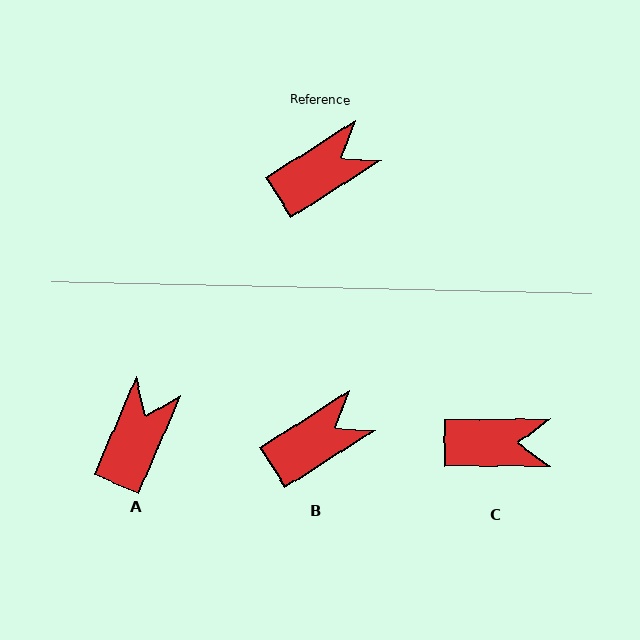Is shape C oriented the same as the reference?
No, it is off by about 32 degrees.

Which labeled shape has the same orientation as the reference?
B.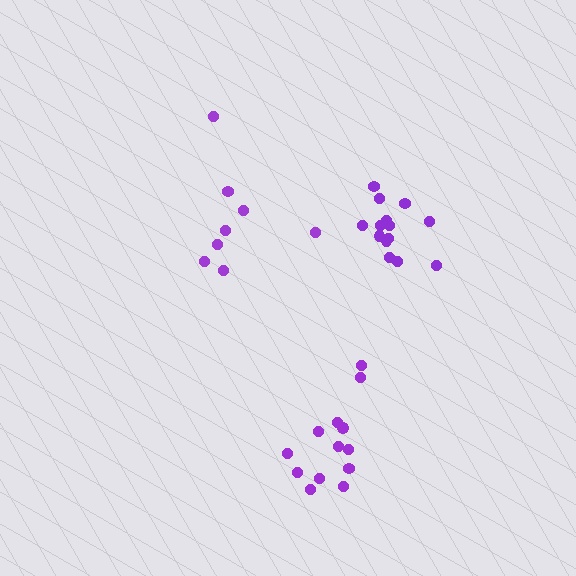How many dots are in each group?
Group 1: 14 dots, Group 2: 8 dots, Group 3: 13 dots (35 total).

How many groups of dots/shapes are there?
There are 3 groups.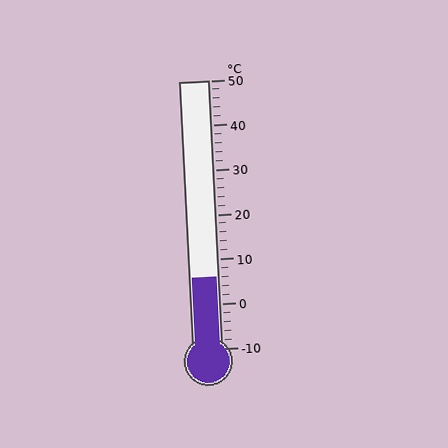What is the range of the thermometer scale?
The thermometer scale ranges from -10°C to 50°C.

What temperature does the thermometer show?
The thermometer shows approximately 6°C.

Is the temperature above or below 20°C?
The temperature is below 20°C.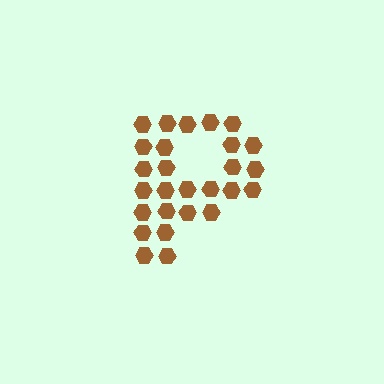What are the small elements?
The small elements are hexagons.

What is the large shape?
The large shape is the letter P.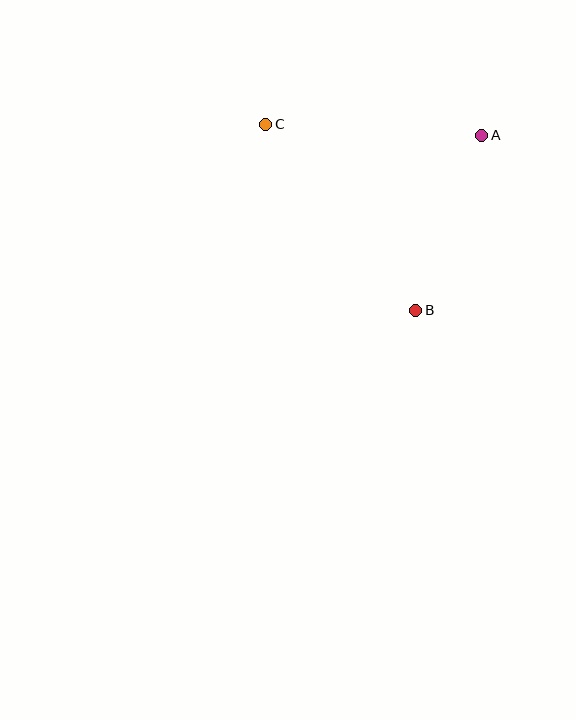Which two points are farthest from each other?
Points B and C are farthest from each other.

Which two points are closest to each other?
Points A and B are closest to each other.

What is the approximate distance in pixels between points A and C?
The distance between A and C is approximately 216 pixels.